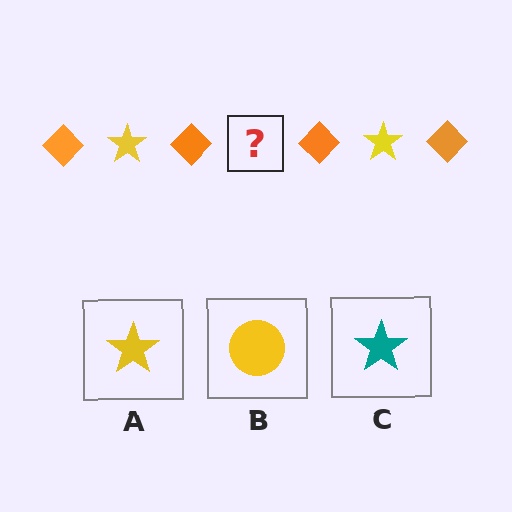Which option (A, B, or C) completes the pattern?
A.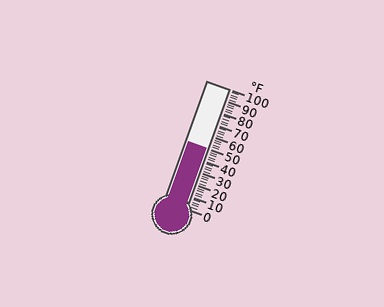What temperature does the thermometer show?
The thermometer shows approximately 50°F.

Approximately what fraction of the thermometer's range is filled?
The thermometer is filled to approximately 50% of its range.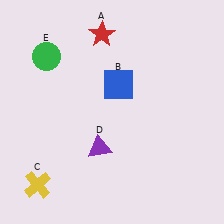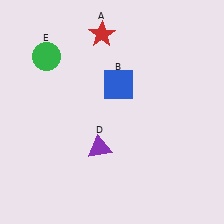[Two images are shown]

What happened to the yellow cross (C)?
The yellow cross (C) was removed in Image 2. It was in the bottom-left area of Image 1.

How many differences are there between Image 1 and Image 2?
There is 1 difference between the two images.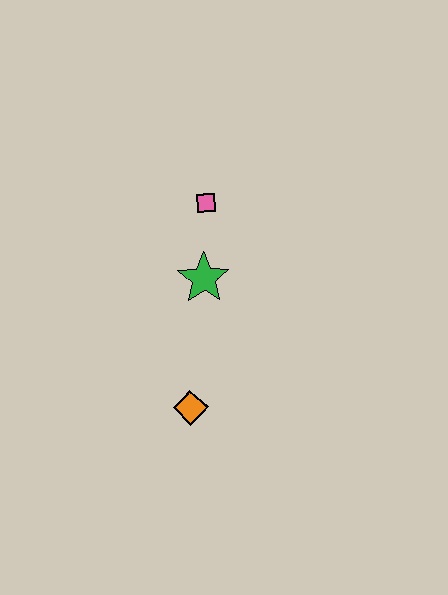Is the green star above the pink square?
No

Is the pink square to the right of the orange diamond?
Yes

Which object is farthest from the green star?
The orange diamond is farthest from the green star.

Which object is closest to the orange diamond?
The green star is closest to the orange diamond.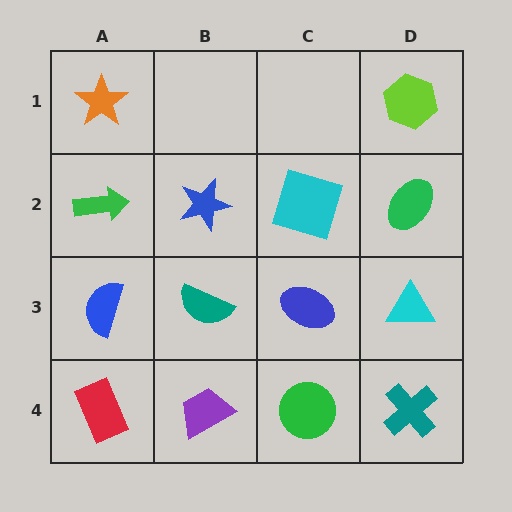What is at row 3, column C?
A blue ellipse.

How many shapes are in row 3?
4 shapes.